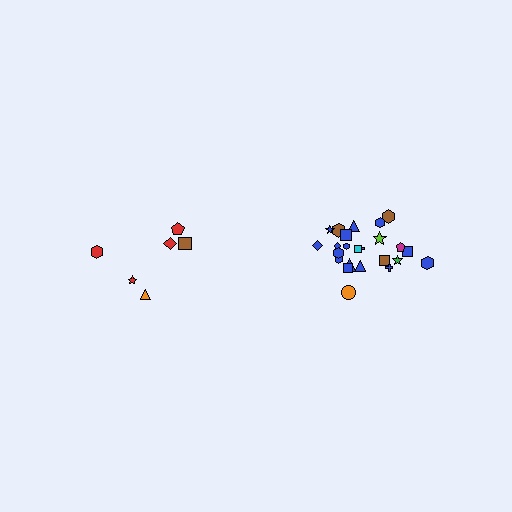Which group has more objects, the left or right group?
The right group.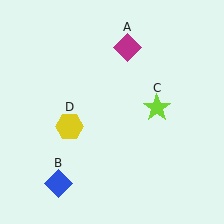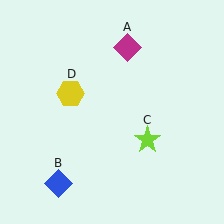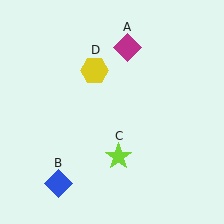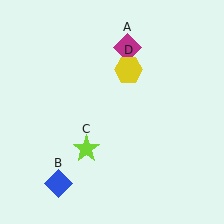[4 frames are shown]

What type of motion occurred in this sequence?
The lime star (object C), yellow hexagon (object D) rotated clockwise around the center of the scene.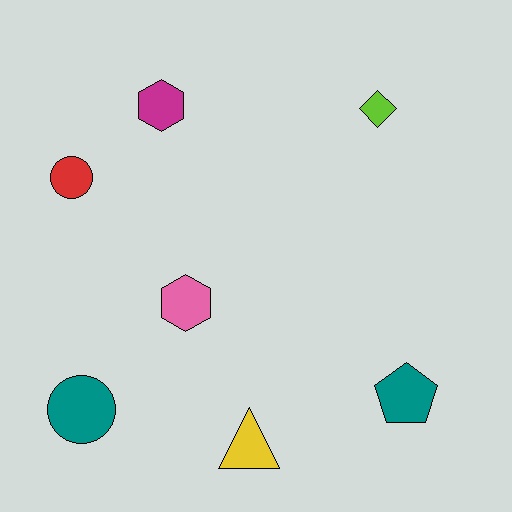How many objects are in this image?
There are 7 objects.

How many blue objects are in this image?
There are no blue objects.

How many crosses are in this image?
There are no crosses.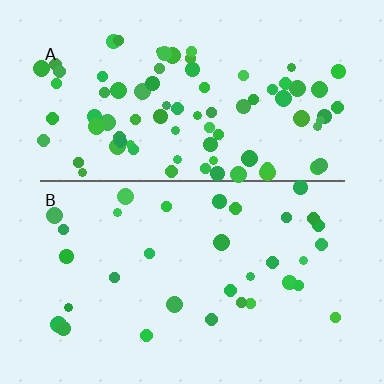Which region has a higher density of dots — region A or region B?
A (the top).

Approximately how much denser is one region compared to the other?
Approximately 2.5× — region A over region B.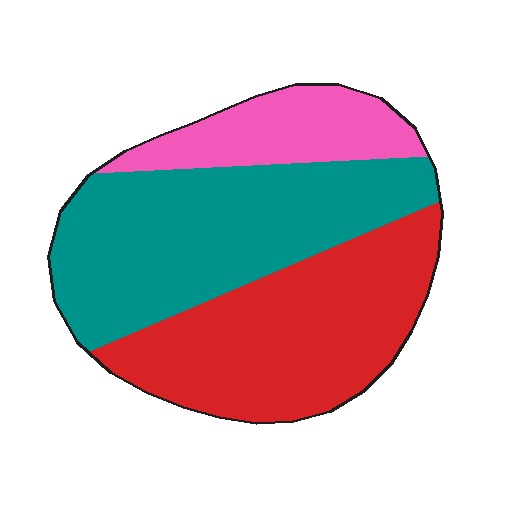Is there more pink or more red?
Red.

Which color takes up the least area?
Pink, at roughly 15%.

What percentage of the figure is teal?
Teal takes up between a third and a half of the figure.